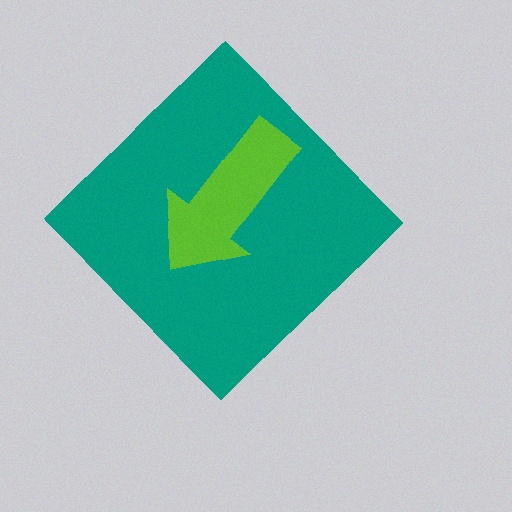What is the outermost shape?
The teal diamond.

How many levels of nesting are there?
2.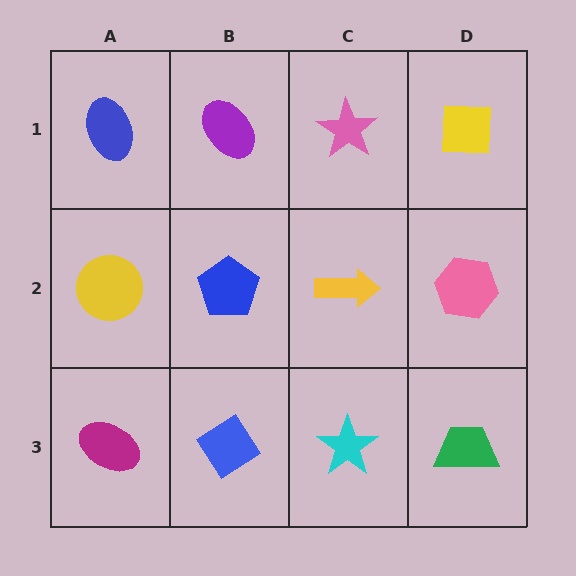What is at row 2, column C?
A yellow arrow.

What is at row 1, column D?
A yellow square.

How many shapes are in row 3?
4 shapes.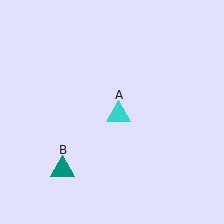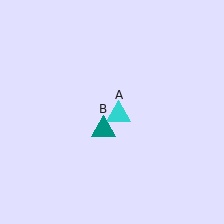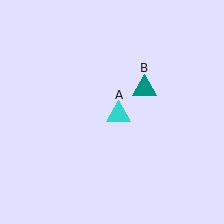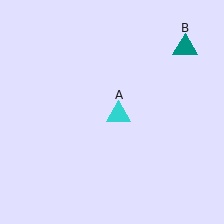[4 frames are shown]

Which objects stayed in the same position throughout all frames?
Cyan triangle (object A) remained stationary.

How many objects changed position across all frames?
1 object changed position: teal triangle (object B).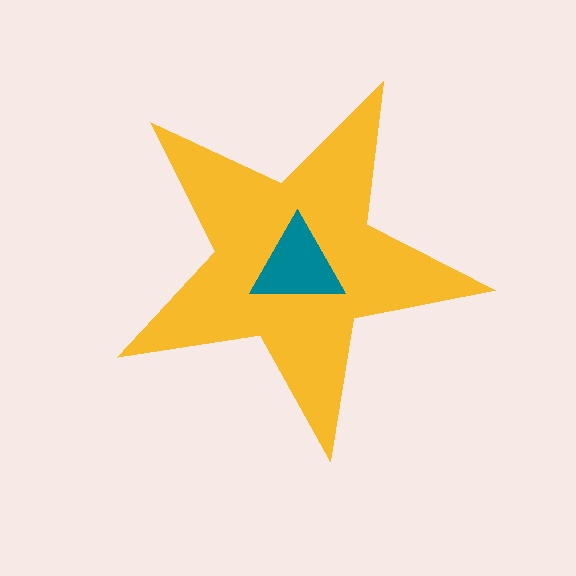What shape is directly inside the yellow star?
The teal triangle.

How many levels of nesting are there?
2.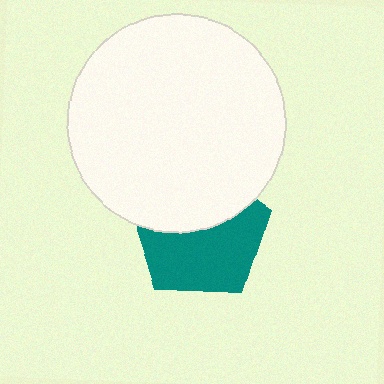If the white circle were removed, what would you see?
You would see the complete teal pentagon.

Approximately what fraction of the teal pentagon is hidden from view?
Roughly 43% of the teal pentagon is hidden behind the white circle.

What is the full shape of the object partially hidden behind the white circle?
The partially hidden object is a teal pentagon.